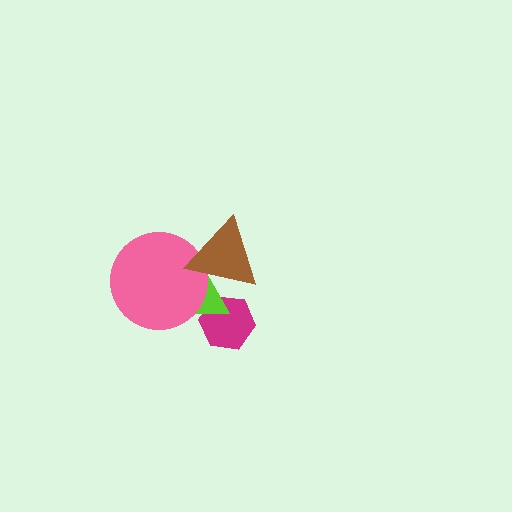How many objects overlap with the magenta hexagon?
1 object overlaps with the magenta hexagon.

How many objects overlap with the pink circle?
2 objects overlap with the pink circle.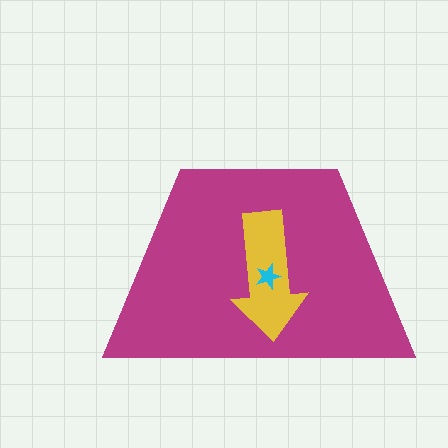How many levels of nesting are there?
3.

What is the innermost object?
The cyan star.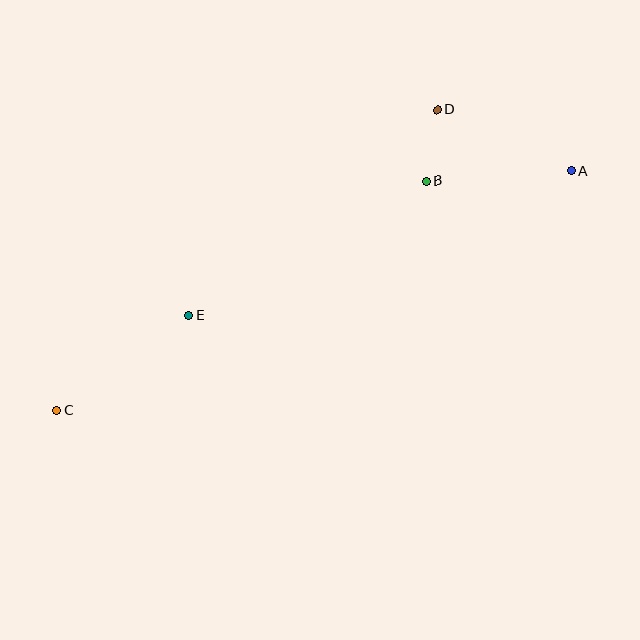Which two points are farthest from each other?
Points A and C are farthest from each other.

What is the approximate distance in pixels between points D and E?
The distance between D and E is approximately 322 pixels.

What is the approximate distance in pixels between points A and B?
The distance between A and B is approximately 145 pixels.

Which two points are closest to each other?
Points B and D are closest to each other.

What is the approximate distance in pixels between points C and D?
The distance between C and D is approximately 485 pixels.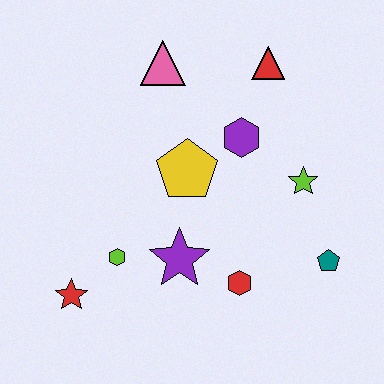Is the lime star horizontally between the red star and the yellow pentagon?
No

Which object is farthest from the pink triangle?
The teal pentagon is farthest from the pink triangle.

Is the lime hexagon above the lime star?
No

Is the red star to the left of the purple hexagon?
Yes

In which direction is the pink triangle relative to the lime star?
The pink triangle is to the left of the lime star.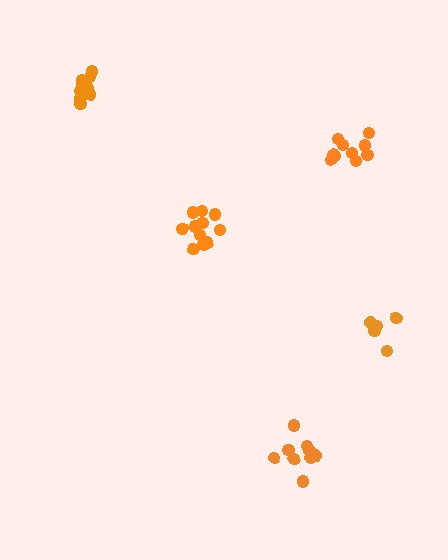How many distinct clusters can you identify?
There are 5 distinct clusters.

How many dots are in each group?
Group 1: 11 dots, Group 2: 10 dots, Group 3: 10 dots, Group 4: 9 dots, Group 5: 5 dots (45 total).